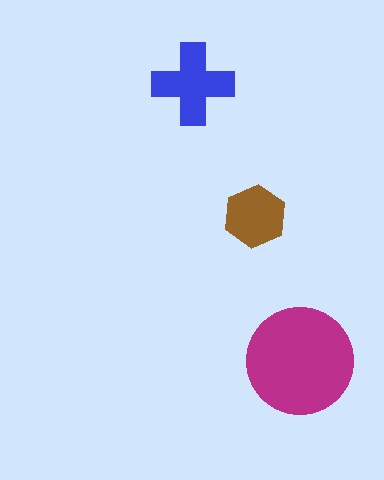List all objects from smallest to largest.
The brown hexagon, the blue cross, the magenta circle.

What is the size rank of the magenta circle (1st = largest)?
1st.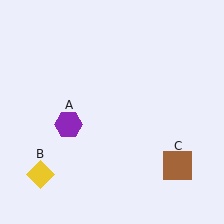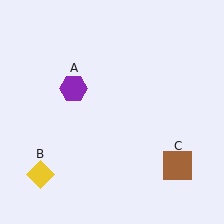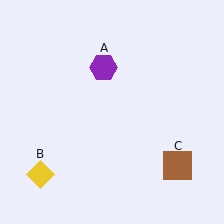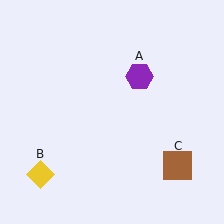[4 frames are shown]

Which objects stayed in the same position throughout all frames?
Yellow diamond (object B) and brown square (object C) remained stationary.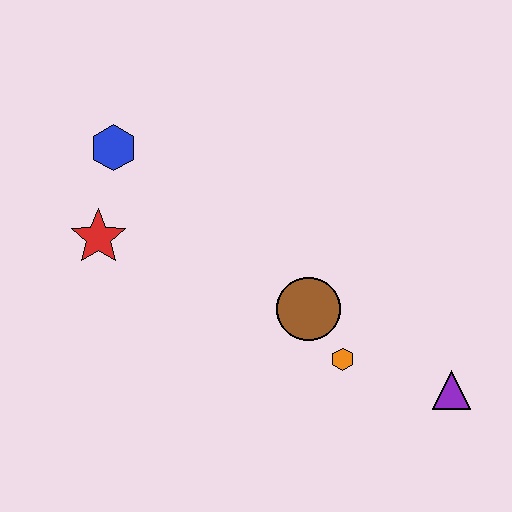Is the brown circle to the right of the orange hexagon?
No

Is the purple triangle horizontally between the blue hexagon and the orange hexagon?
No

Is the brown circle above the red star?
No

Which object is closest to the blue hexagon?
The red star is closest to the blue hexagon.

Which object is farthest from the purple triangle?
The blue hexagon is farthest from the purple triangle.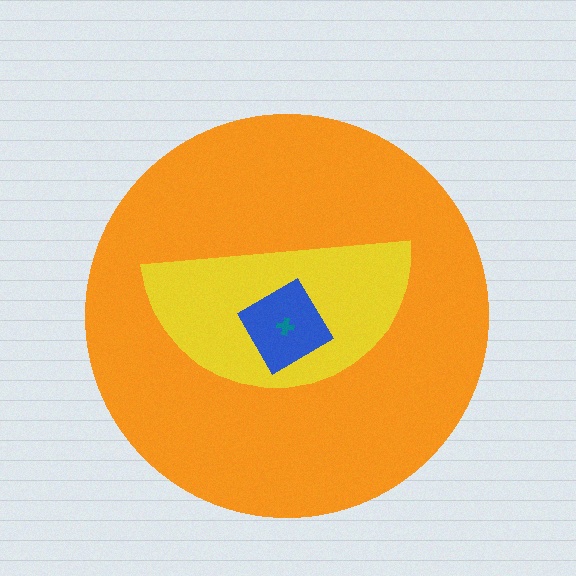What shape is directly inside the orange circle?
The yellow semicircle.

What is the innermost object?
The teal cross.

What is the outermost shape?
The orange circle.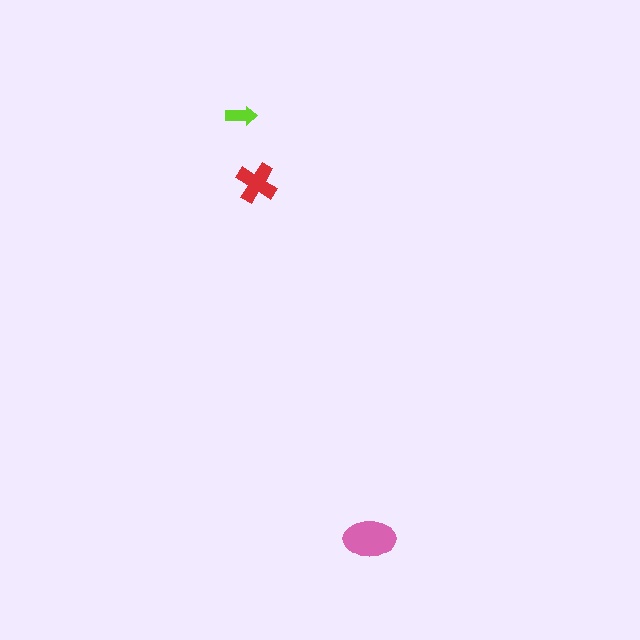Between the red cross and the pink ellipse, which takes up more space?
The pink ellipse.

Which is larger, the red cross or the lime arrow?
The red cross.